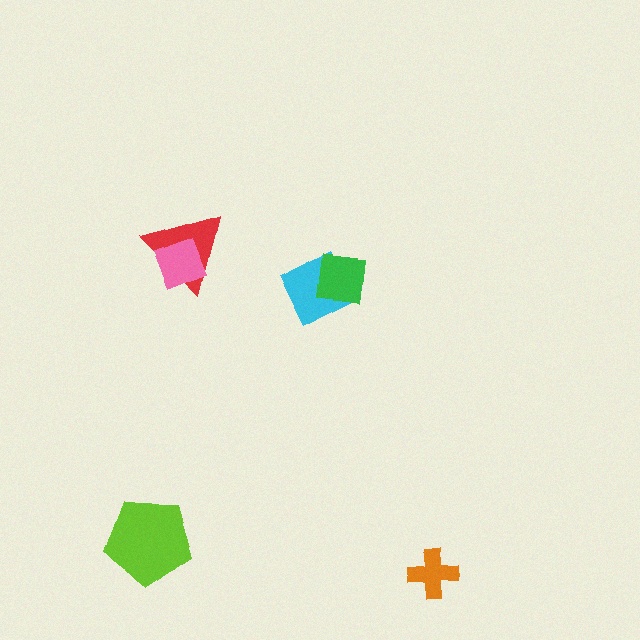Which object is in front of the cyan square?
The green square is in front of the cyan square.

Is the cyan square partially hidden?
Yes, it is partially covered by another shape.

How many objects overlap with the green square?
1 object overlaps with the green square.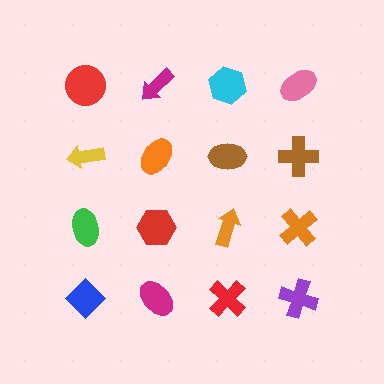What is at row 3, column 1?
A green ellipse.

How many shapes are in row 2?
4 shapes.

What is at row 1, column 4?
A pink ellipse.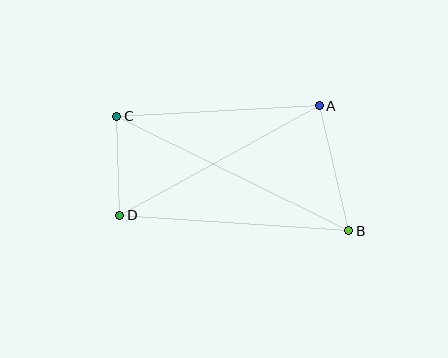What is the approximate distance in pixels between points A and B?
The distance between A and B is approximately 128 pixels.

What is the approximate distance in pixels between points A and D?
The distance between A and D is approximately 228 pixels.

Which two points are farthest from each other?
Points B and C are farthest from each other.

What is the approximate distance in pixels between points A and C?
The distance between A and C is approximately 203 pixels.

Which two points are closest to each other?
Points C and D are closest to each other.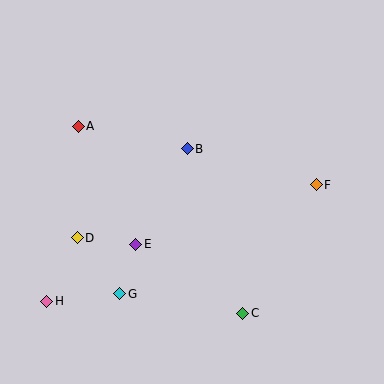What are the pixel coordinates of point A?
Point A is at (78, 126).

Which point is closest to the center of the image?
Point B at (187, 149) is closest to the center.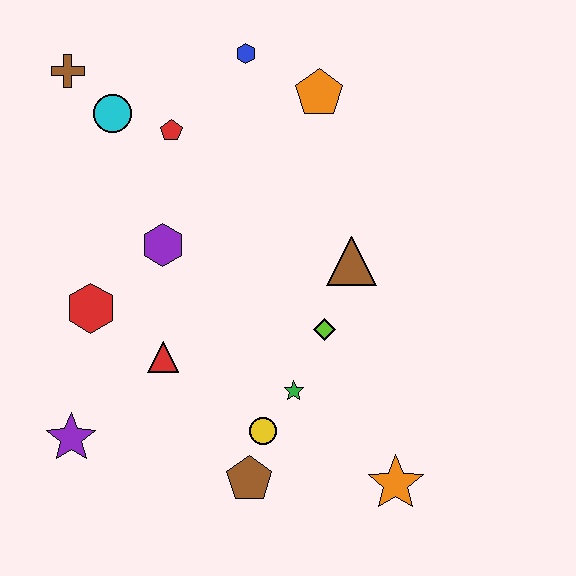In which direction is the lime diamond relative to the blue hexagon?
The lime diamond is below the blue hexagon.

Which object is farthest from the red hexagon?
The orange star is farthest from the red hexagon.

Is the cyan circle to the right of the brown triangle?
No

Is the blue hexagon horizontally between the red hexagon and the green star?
Yes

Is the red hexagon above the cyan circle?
No